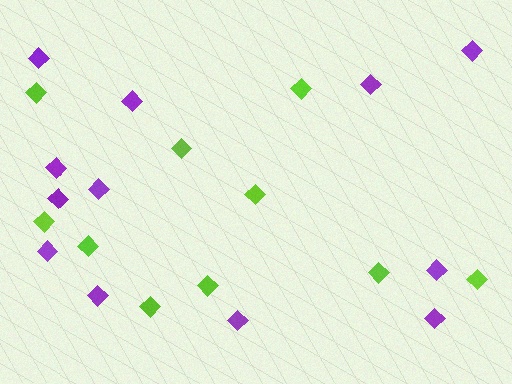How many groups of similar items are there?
There are 2 groups: one group of lime diamonds (10) and one group of purple diamonds (12).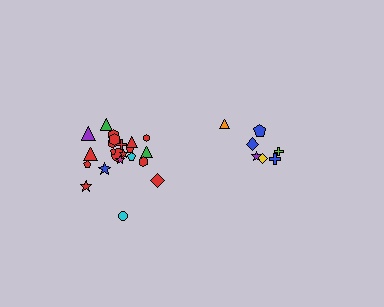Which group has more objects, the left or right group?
The left group.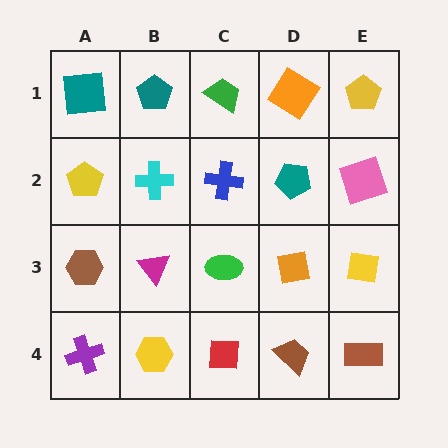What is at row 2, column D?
A teal pentagon.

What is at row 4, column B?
A yellow hexagon.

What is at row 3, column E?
A yellow square.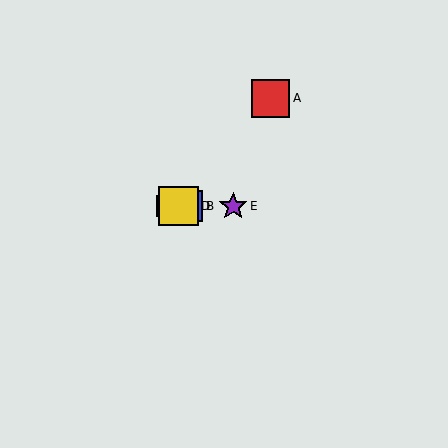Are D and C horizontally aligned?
Yes, both are at y≈206.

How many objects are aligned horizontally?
4 objects (B, C, D, E) are aligned horizontally.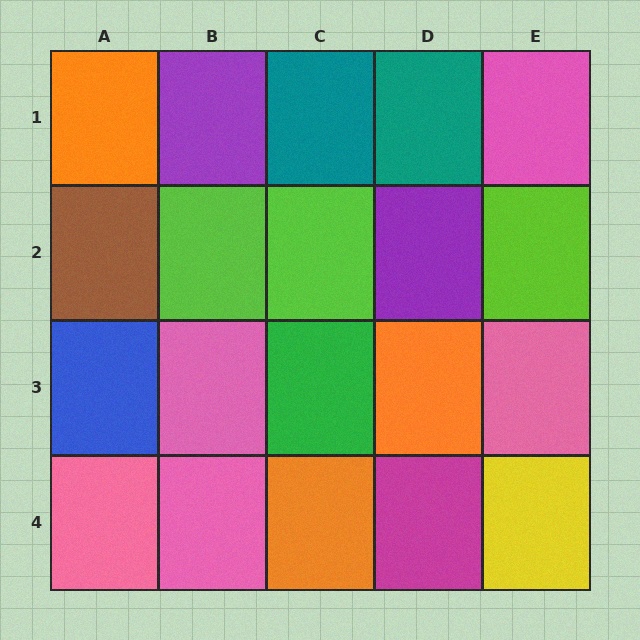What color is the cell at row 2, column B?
Lime.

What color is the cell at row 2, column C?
Lime.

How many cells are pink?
5 cells are pink.